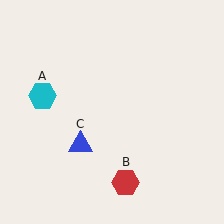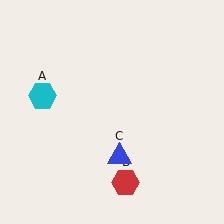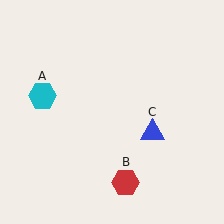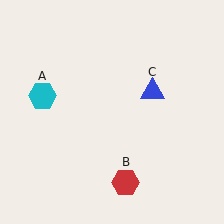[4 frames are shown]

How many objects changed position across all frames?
1 object changed position: blue triangle (object C).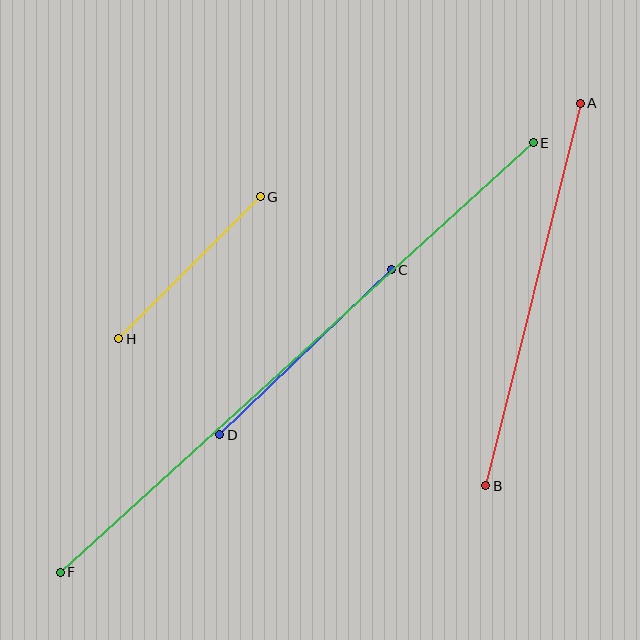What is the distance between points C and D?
The distance is approximately 238 pixels.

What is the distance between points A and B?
The distance is approximately 394 pixels.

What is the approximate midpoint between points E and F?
The midpoint is at approximately (297, 358) pixels.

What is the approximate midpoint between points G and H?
The midpoint is at approximately (189, 268) pixels.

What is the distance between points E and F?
The distance is approximately 639 pixels.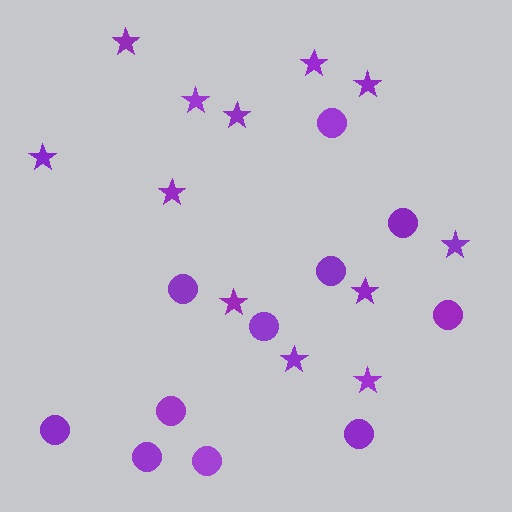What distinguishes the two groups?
There are 2 groups: one group of circles (11) and one group of stars (12).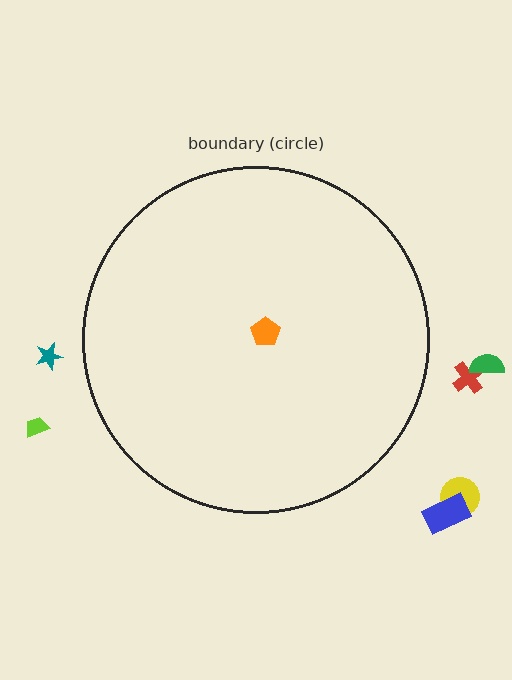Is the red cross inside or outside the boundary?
Outside.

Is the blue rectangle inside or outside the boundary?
Outside.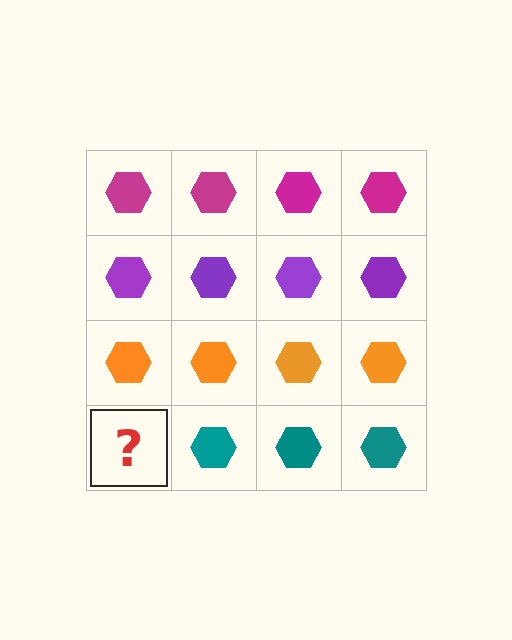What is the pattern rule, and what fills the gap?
The rule is that each row has a consistent color. The gap should be filled with a teal hexagon.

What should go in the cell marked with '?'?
The missing cell should contain a teal hexagon.